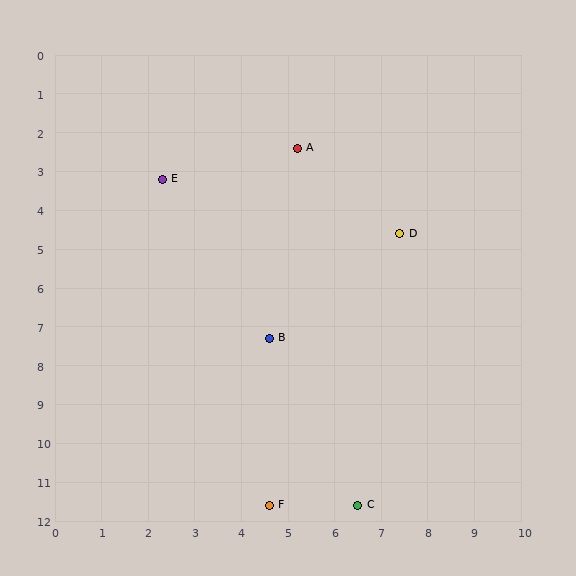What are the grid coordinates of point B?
Point B is at approximately (4.6, 7.3).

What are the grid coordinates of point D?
Point D is at approximately (7.4, 4.6).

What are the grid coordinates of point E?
Point E is at approximately (2.3, 3.2).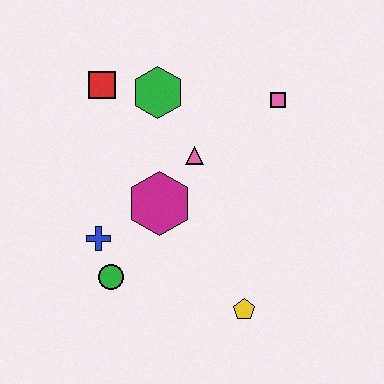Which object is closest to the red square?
The green hexagon is closest to the red square.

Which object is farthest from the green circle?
The pink square is farthest from the green circle.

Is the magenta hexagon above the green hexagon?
No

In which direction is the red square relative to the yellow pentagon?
The red square is above the yellow pentagon.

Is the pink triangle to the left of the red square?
No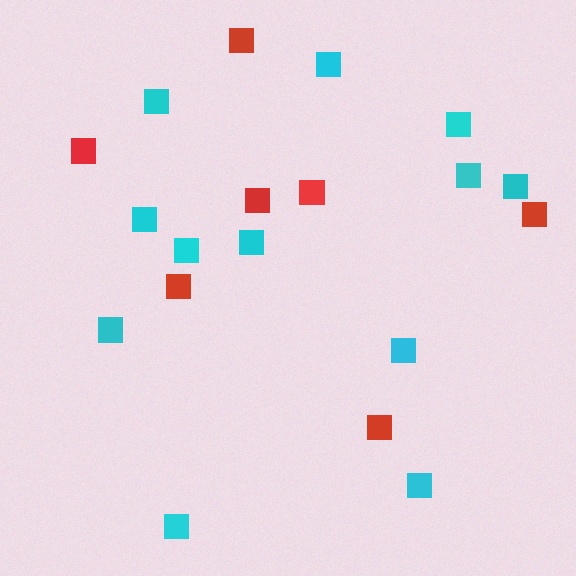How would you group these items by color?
There are 2 groups: one group of cyan squares (12) and one group of red squares (7).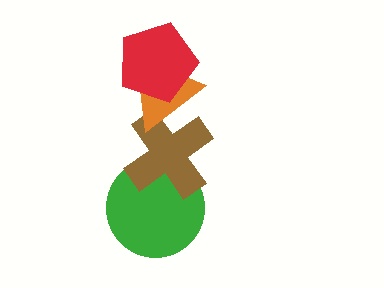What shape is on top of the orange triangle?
The red pentagon is on top of the orange triangle.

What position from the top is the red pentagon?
The red pentagon is 1st from the top.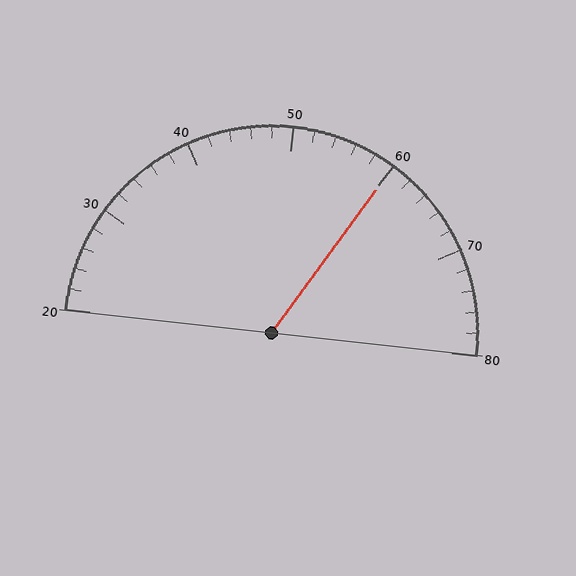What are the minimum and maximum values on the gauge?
The gauge ranges from 20 to 80.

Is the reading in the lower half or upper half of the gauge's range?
The reading is in the upper half of the range (20 to 80).